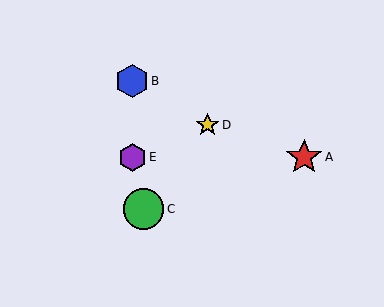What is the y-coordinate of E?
Object E is at y≈157.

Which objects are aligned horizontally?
Objects A, E are aligned horizontally.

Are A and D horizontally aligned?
No, A is at y≈158 and D is at y≈125.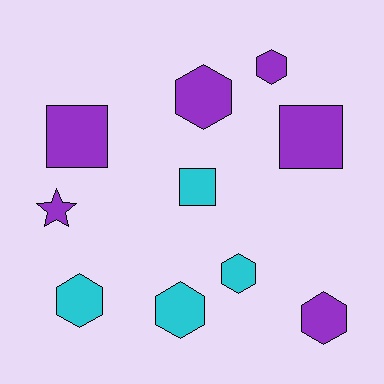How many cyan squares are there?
There is 1 cyan square.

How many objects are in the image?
There are 10 objects.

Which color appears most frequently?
Purple, with 6 objects.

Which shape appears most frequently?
Hexagon, with 6 objects.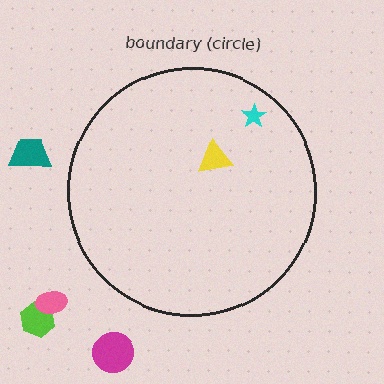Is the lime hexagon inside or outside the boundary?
Outside.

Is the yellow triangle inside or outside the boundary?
Inside.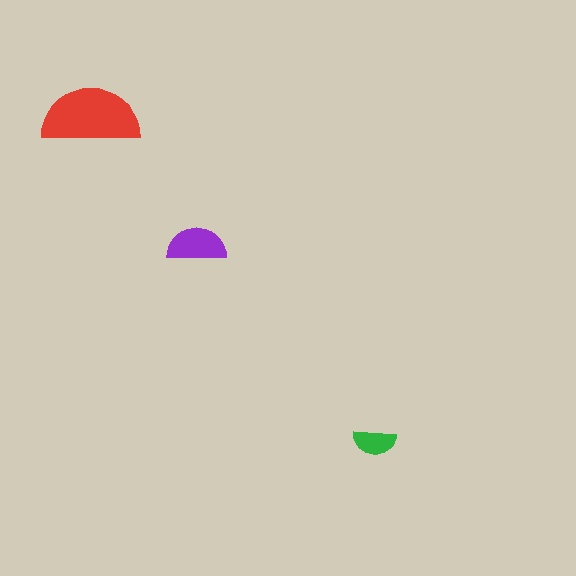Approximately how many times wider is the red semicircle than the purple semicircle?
About 1.5 times wider.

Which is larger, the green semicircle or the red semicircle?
The red one.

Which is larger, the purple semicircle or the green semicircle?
The purple one.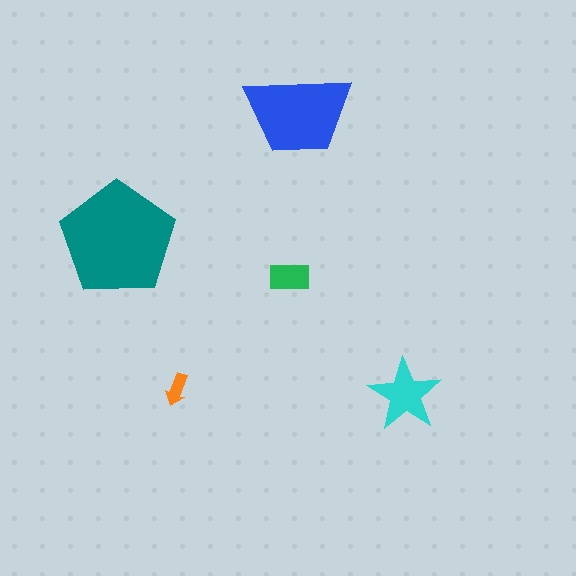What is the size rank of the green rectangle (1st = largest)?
4th.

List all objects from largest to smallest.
The teal pentagon, the blue trapezoid, the cyan star, the green rectangle, the orange arrow.